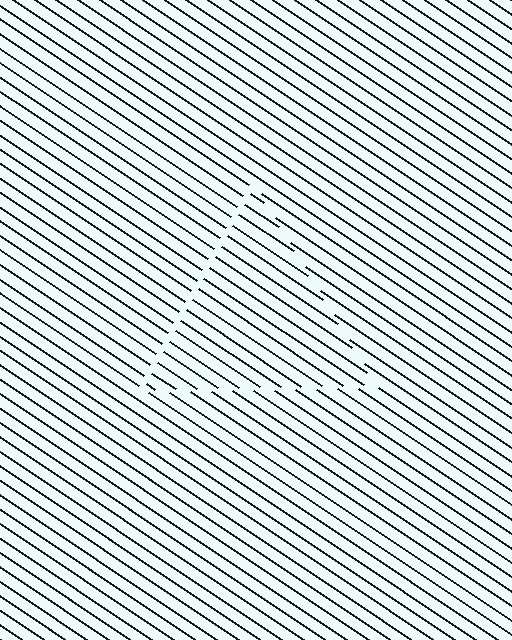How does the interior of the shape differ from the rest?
The interior of the shape contains the same grating, shifted by half a period — the contour is defined by the phase discontinuity where line-ends from the inner and outer gratings abut.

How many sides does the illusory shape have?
3 sides — the line-ends trace a triangle.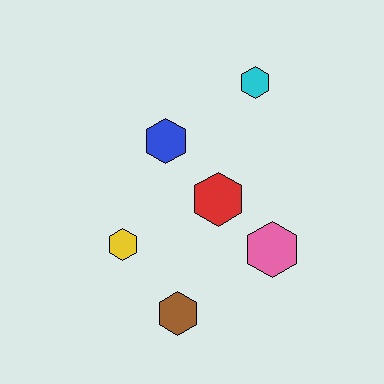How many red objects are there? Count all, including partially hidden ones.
There is 1 red object.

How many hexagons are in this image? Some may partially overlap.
There are 6 hexagons.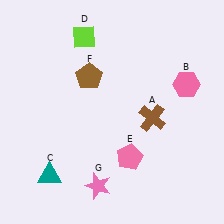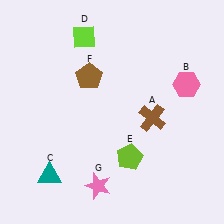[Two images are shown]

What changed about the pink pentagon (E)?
In Image 1, E is pink. In Image 2, it changed to lime.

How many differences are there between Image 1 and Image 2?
There is 1 difference between the two images.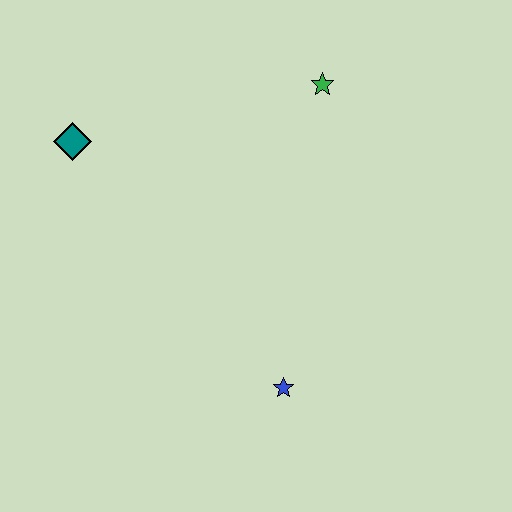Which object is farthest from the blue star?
The teal diamond is farthest from the blue star.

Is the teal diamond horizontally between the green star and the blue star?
No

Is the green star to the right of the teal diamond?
Yes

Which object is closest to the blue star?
The green star is closest to the blue star.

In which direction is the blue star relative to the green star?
The blue star is below the green star.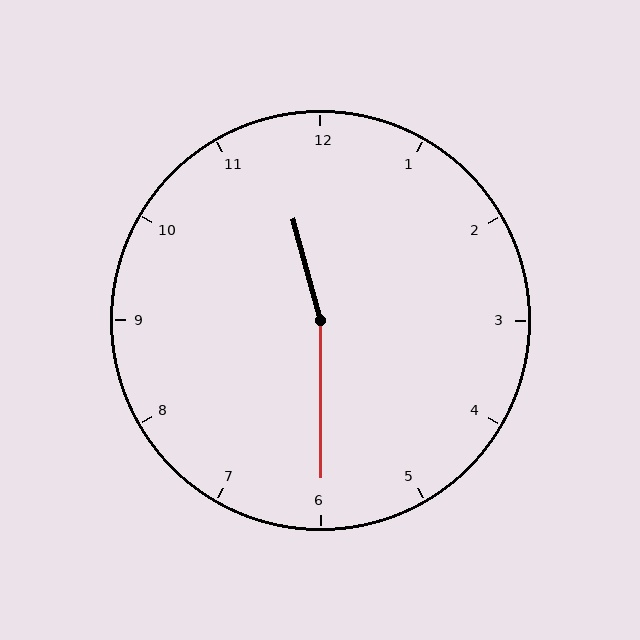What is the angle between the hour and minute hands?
Approximately 165 degrees.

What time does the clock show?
11:30.